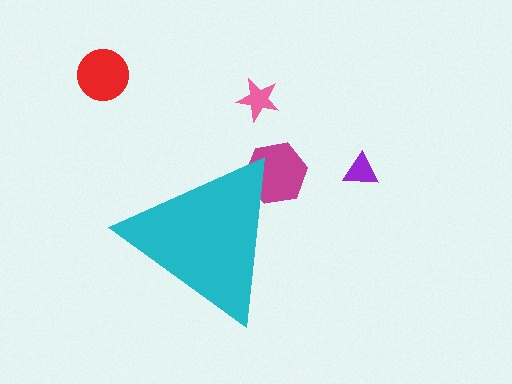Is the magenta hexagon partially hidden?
Yes, the magenta hexagon is partially hidden behind the cyan triangle.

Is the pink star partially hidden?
No, the pink star is fully visible.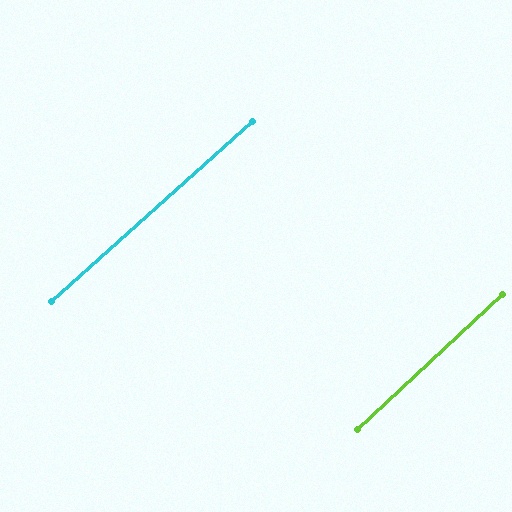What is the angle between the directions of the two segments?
Approximately 1 degree.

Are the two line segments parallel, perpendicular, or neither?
Parallel — their directions differ by only 1.0°.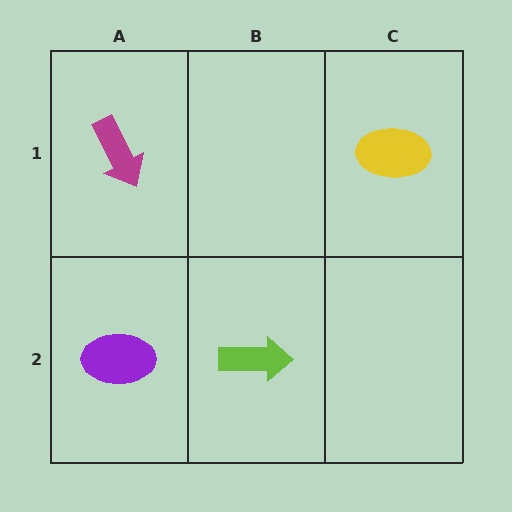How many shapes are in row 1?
2 shapes.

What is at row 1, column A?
A magenta arrow.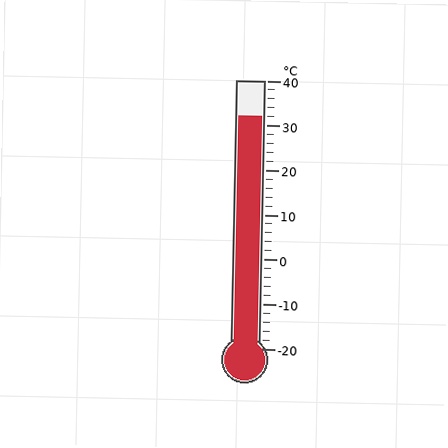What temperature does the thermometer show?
The thermometer shows approximately 32°C.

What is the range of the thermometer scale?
The thermometer scale ranges from -20°C to 40°C.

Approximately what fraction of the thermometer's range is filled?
The thermometer is filled to approximately 85% of its range.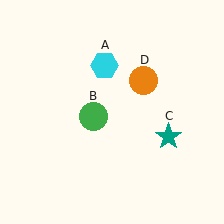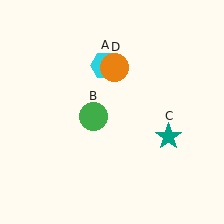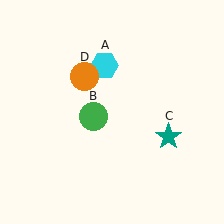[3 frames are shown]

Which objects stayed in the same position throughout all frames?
Cyan hexagon (object A) and green circle (object B) and teal star (object C) remained stationary.